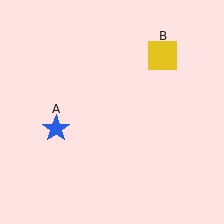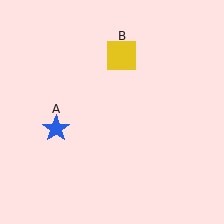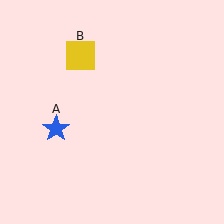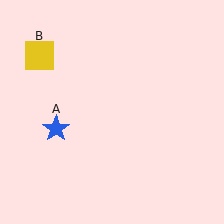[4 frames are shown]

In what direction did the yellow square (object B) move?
The yellow square (object B) moved left.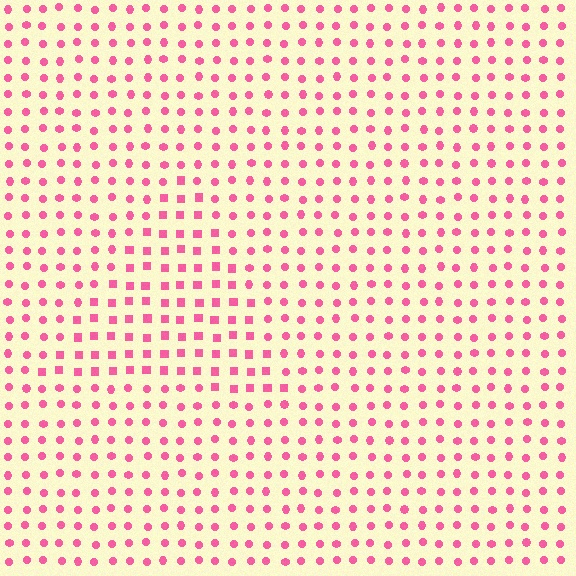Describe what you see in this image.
The image is filled with small pink elements arranged in a uniform grid. A triangle-shaped region contains squares, while the surrounding area contains circles. The boundary is defined purely by the change in element shape.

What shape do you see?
I see a triangle.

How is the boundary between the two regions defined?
The boundary is defined by a change in element shape: squares inside vs. circles outside. All elements share the same color and spacing.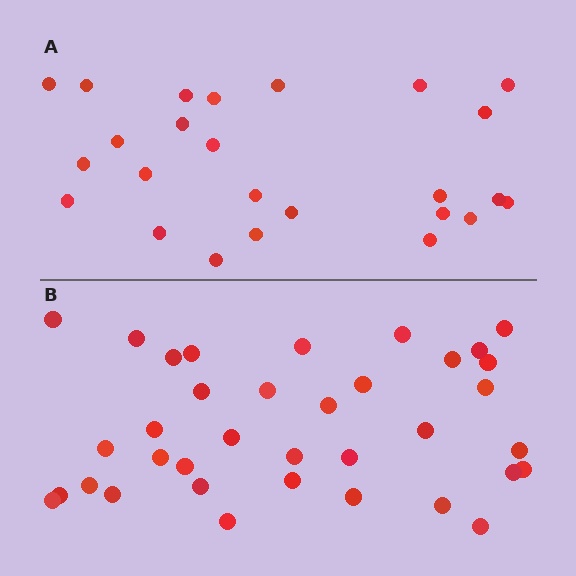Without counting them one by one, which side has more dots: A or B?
Region B (the bottom region) has more dots.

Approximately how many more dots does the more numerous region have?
Region B has roughly 12 or so more dots than region A.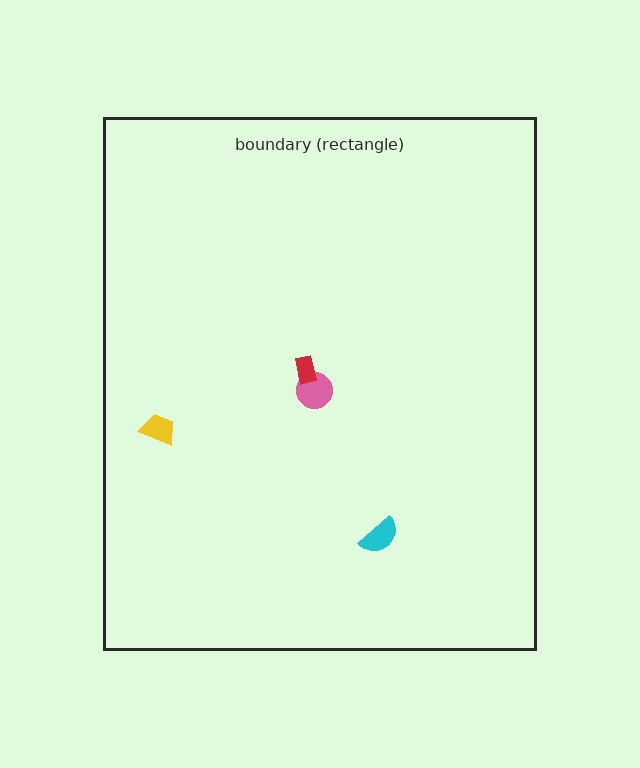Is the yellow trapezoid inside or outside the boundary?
Inside.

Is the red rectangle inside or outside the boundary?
Inside.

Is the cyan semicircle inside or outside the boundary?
Inside.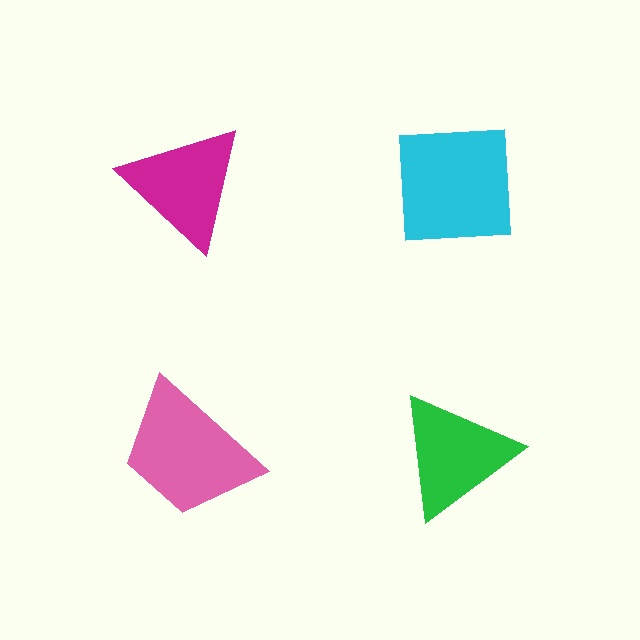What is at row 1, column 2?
A cyan square.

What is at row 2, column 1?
A pink trapezoid.